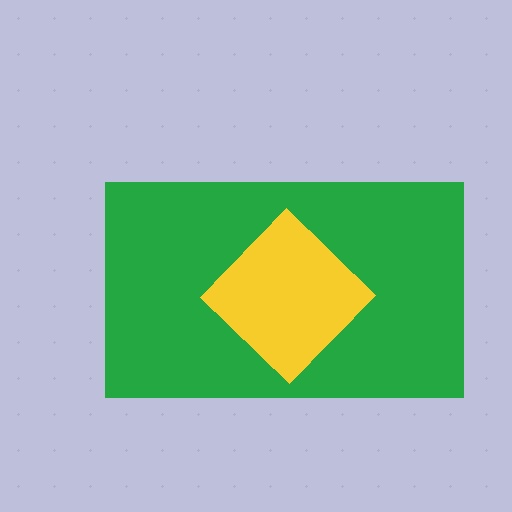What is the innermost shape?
The yellow diamond.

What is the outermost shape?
The green rectangle.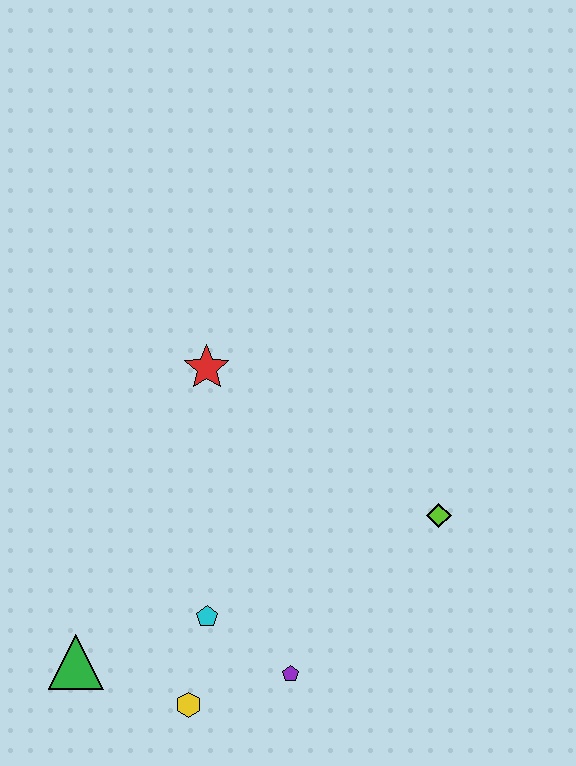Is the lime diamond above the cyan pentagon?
Yes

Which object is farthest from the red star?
The yellow hexagon is farthest from the red star.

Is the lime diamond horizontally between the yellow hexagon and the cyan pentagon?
No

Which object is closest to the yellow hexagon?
The cyan pentagon is closest to the yellow hexagon.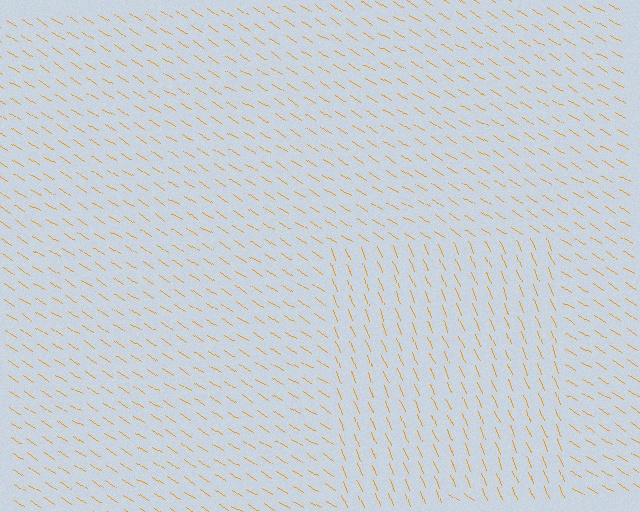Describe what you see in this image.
The image is filled with small orange line segments. A rectangle region in the image has lines oriented differently from the surrounding lines, creating a visible texture boundary.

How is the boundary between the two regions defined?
The boundary is defined purely by a change in line orientation (approximately 35 degrees difference). All lines are the same color and thickness.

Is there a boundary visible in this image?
Yes, there is a texture boundary formed by a change in line orientation.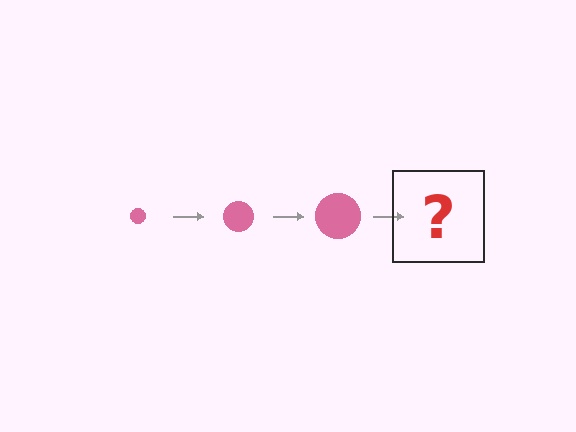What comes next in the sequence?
The next element should be a pink circle, larger than the previous one.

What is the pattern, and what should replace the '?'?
The pattern is that the circle gets progressively larger each step. The '?' should be a pink circle, larger than the previous one.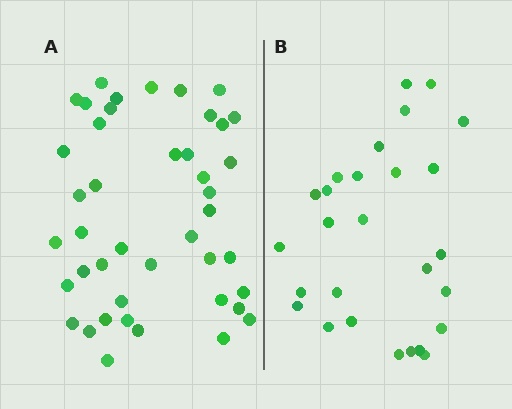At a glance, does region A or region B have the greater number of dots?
Region A (the left region) has more dots.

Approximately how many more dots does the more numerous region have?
Region A has approximately 15 more dots than region B.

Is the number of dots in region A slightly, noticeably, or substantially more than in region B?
Region A has substantially more. The ratio is roughly 1.6 to 1.